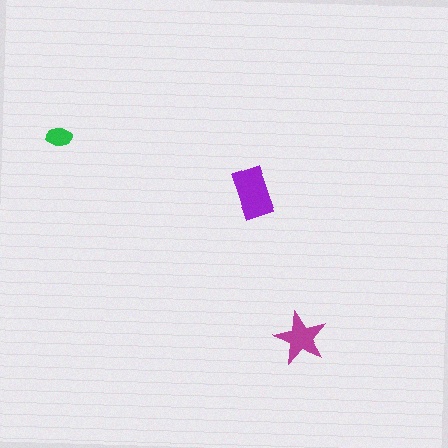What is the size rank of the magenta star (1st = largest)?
2nd.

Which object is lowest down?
The magenta star is bottommost.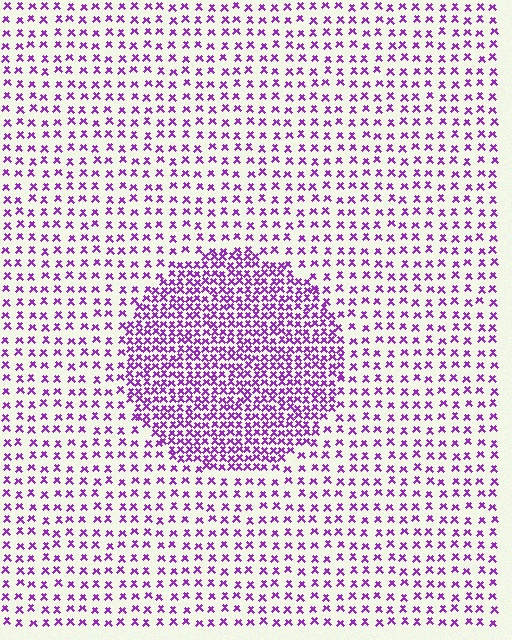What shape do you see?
I see a circle.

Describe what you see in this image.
The image contains small purple elements arranged at two different densities. A circle-shaped region is visible where the elements are more densely packed than the surrounding area.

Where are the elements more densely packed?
The elements are more densely packed inside the circle boundary.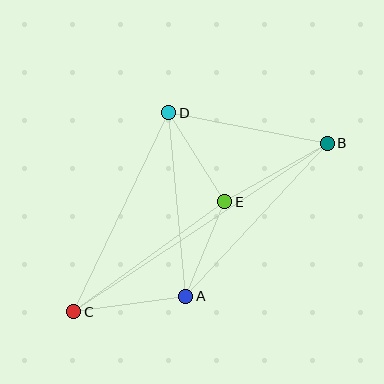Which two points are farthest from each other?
Points B and C are farthest from each other.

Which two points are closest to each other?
Points A and E are closest to each other.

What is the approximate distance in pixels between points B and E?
The distance between B and E is approximately 118 pixels.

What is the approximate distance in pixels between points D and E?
The distance between D and E is approximately 105 pixels.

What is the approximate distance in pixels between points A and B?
The distance between A and B is approximately 208 pixels.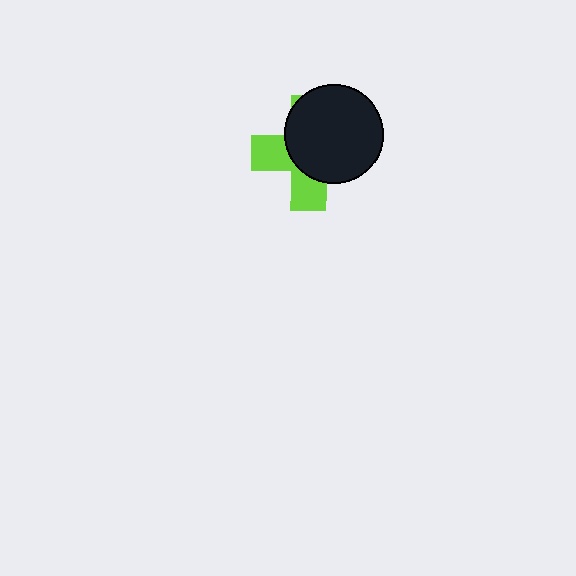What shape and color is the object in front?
The object in front is a black circle.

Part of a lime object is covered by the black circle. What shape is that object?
It is a cross.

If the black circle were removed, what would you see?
You would see the complete lime cross.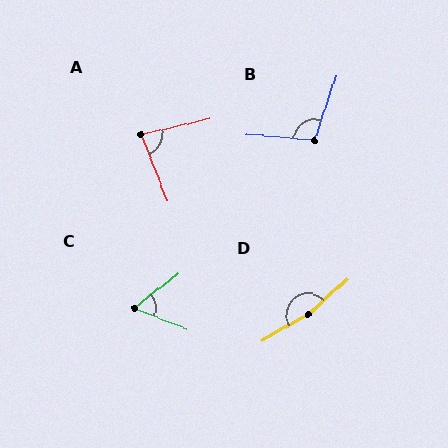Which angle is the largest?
D, at approximately 167 degrees.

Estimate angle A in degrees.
Approximately 82 degrees.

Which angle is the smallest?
C, at approximately 59 degrees.